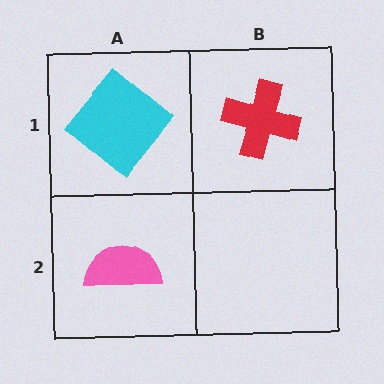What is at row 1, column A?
A cyan diamond.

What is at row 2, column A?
A pink semicircle.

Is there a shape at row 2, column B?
No, that cell is empty.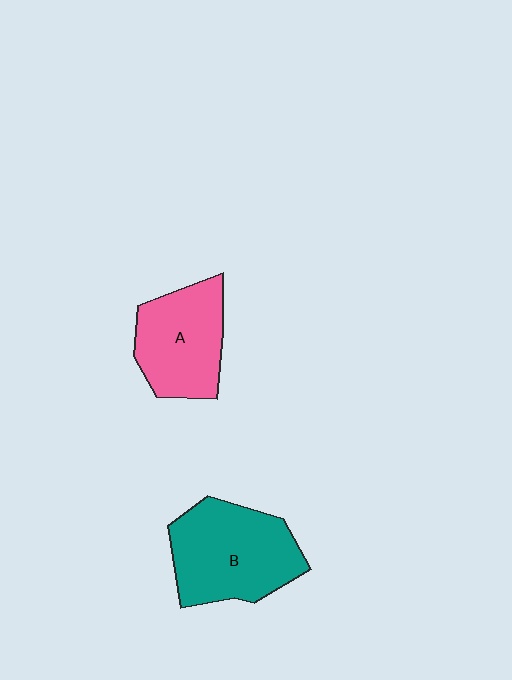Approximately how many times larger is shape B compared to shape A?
Approximately 1.3 times.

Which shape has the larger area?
Shape B (teal).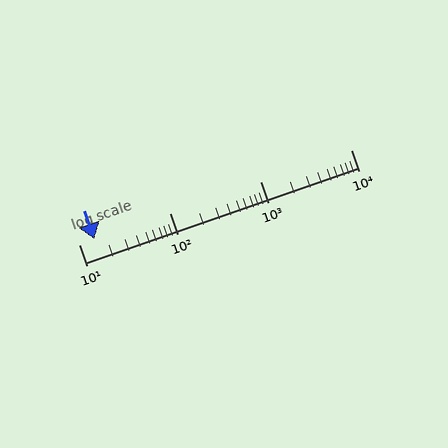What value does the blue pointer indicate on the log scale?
The pointer indicates approximately 15.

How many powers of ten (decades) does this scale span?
The scale spans 3 decades, from 10 to 10000.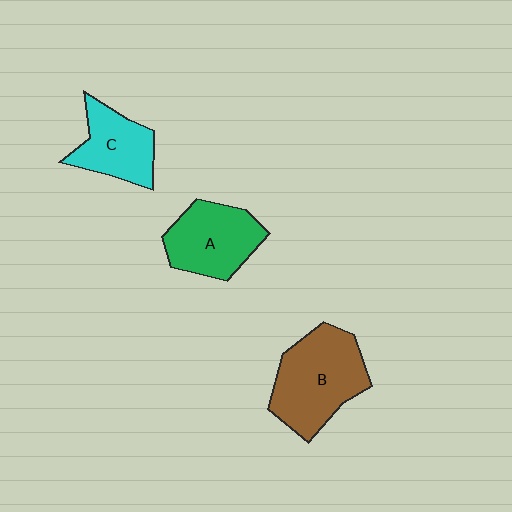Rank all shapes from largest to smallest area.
From largest to smallest: B (brown), A (green), C (cyan).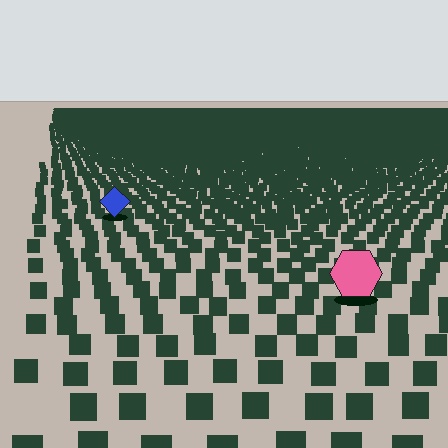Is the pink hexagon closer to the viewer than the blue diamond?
Yes. The pink hexagon is closer — you can tell from the texture gradient: the ground texture is coarser near it.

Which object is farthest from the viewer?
The blue diamond is farthest from the viewer. It appears smaller and the ground texture around it is denser.